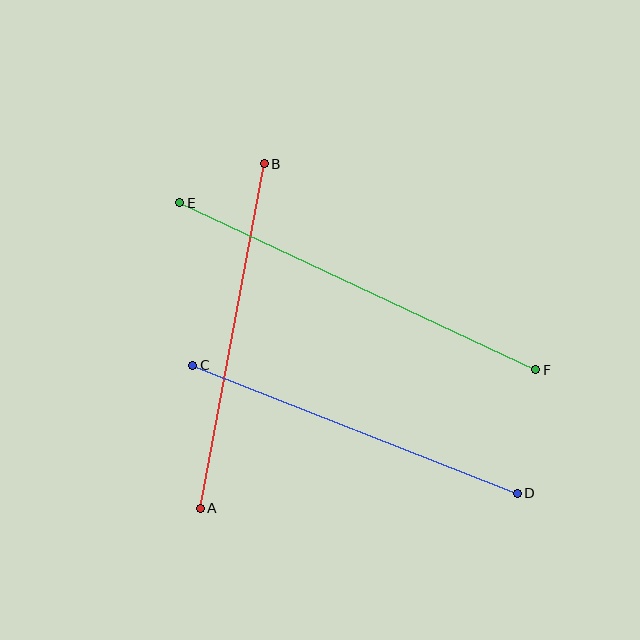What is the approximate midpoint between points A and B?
The midpoint is at approximately (232, 336) pixels.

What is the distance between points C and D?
The distance is approximately 349 pixels.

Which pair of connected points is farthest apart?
Points E and F are farthest apart.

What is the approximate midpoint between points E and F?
The midpoint is at approximately (358, 286) pixels.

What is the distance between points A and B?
The distance is approximately 350 pixels.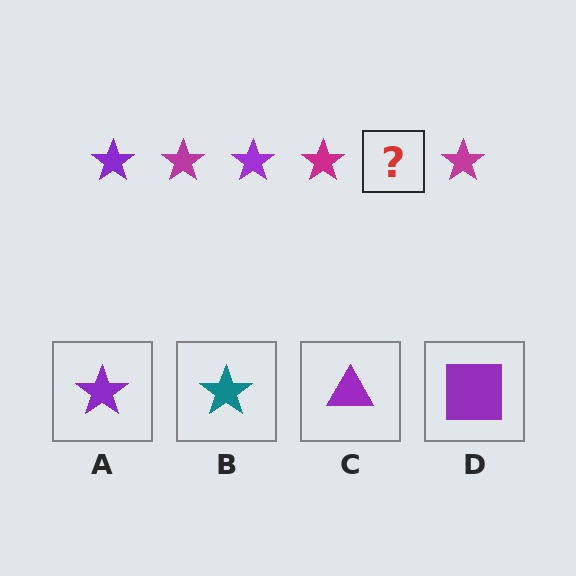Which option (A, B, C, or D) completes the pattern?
A.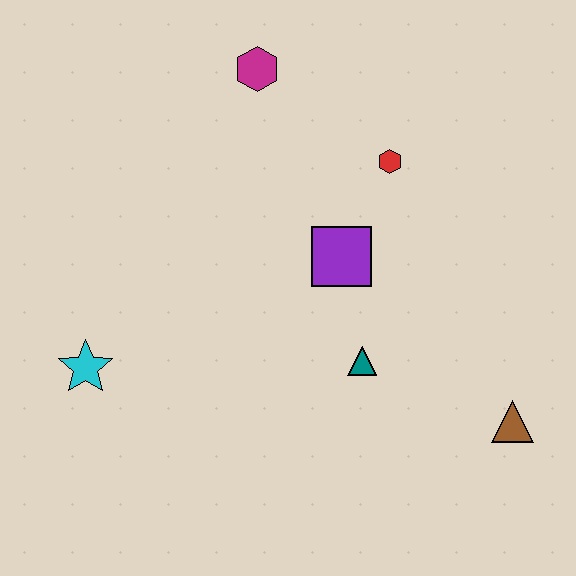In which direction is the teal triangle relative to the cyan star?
The teal triangle is to the right of the cyan star.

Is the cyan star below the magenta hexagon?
Yes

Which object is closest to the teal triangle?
The purple square is closest to the teal triangle.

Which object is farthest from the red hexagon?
The cyan star is farthest from the red hexagon.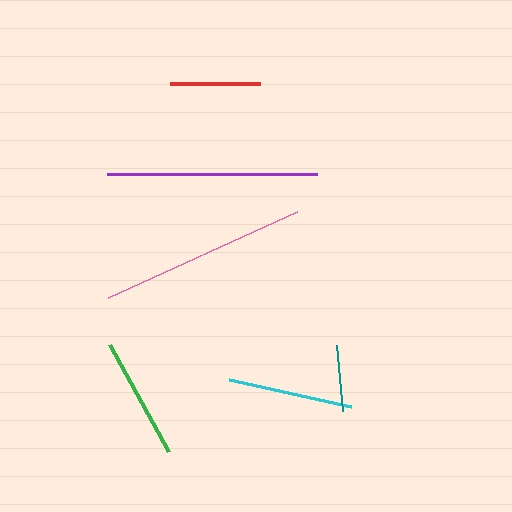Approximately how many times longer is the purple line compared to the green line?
The purple line is approximately 1.7 times the length of the green line.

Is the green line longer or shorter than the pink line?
The pink line is longer than the green line.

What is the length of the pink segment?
The pink segment is approximately 207 pixels long.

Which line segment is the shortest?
The teal line is the shortest at approximately 66 pixels.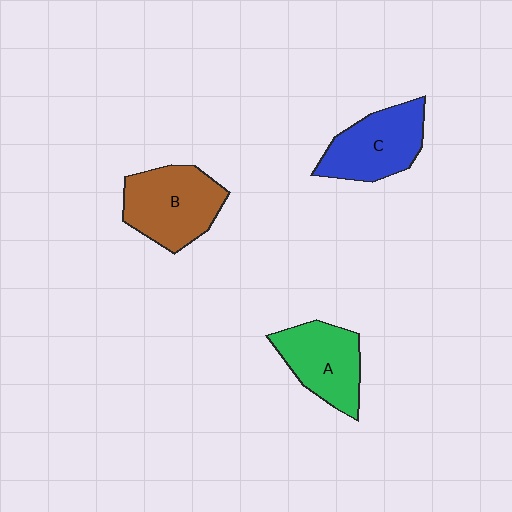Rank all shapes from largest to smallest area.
From largest to smallest: B (brown), C (blue), A (green).